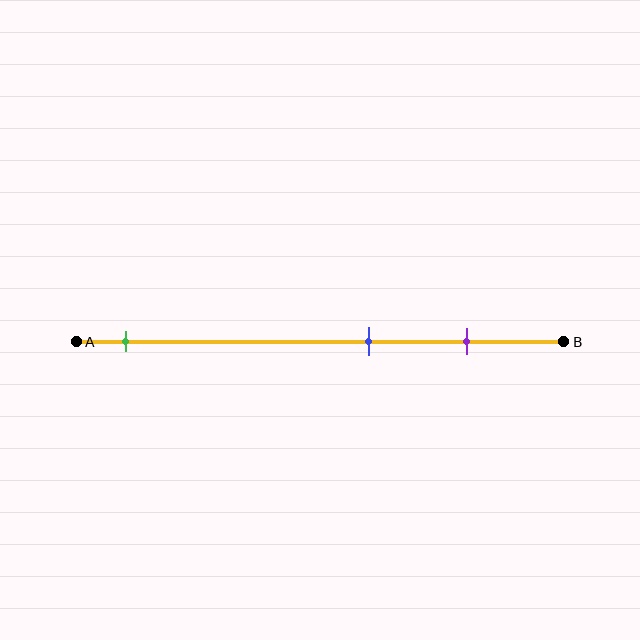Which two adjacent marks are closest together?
The blue and purple marks are the closest adjacent pair.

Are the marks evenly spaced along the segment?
No, the marks are not evenly spaced.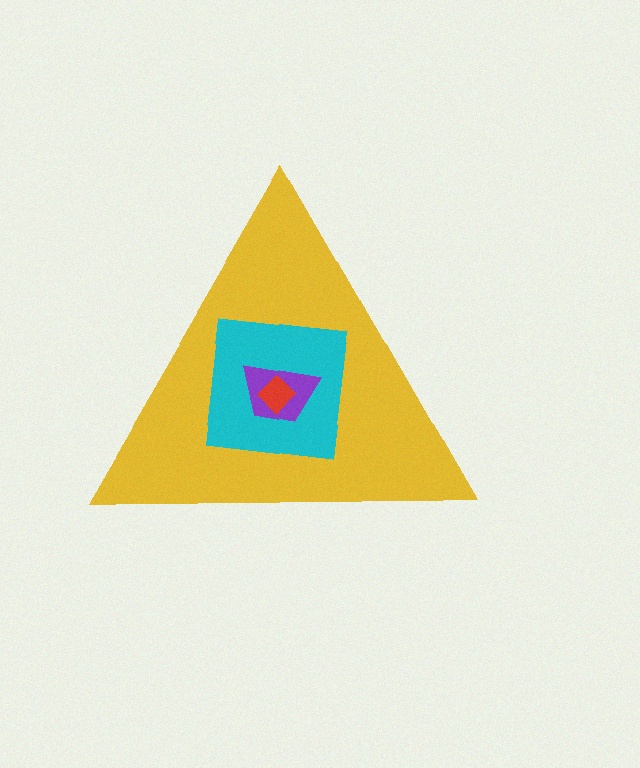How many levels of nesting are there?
4.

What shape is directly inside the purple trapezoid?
The red diamond.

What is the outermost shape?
The yellow triangle.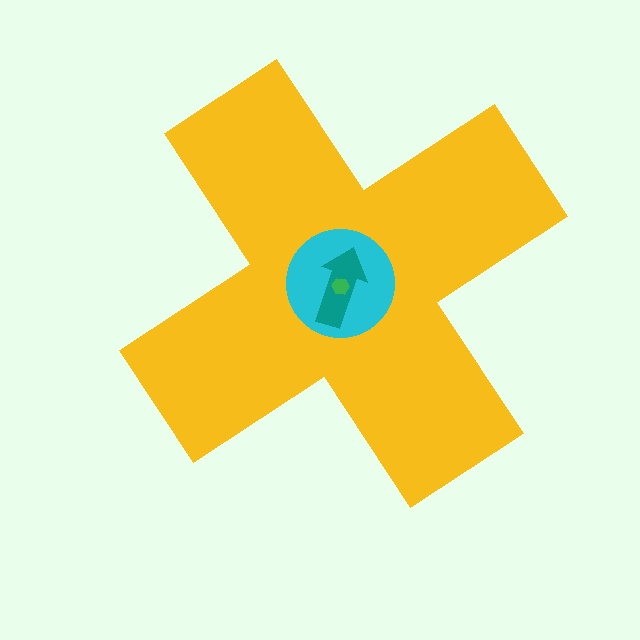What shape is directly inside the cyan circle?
The teal arrow.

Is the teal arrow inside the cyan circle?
Yes.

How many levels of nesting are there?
4.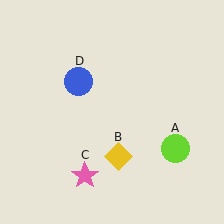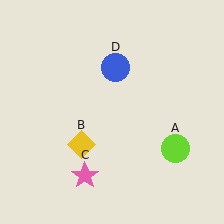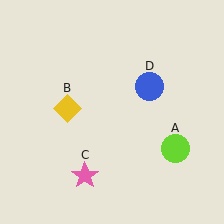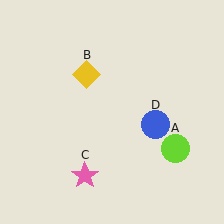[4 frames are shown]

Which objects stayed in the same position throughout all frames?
Lime circle (object A) and pink star (object C) remained stationary.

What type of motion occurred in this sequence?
The yellow diamond (object B), blue circle (object D) rotated clockwise around the center of the scene.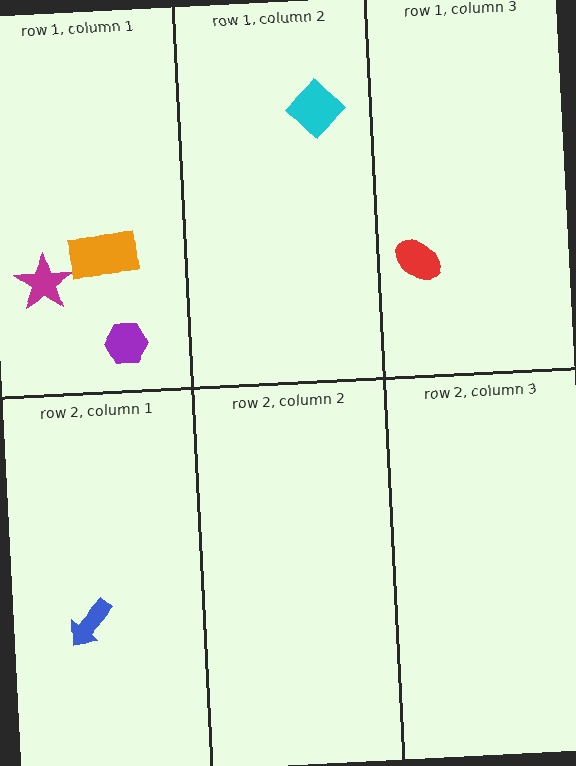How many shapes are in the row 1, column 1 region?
3.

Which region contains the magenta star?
The row 1, column 1 region.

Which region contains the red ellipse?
The row 1, column 3 region.